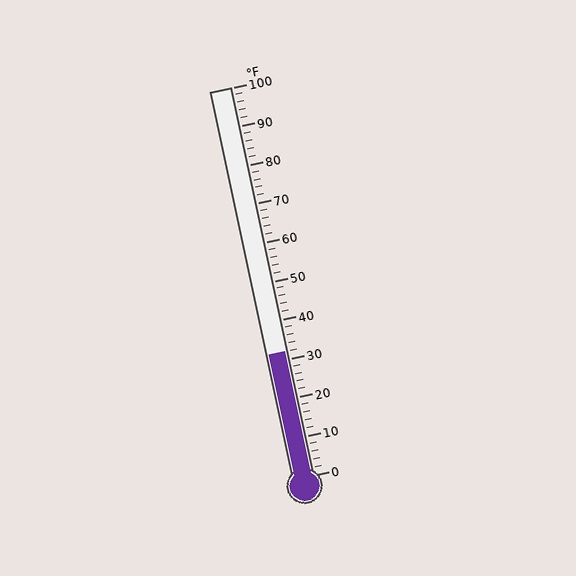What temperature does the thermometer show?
The thermometer shows approximately 32°F.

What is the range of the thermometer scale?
The thermometer scale ranges from 0°F to 100°F.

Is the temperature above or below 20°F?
The temperature is above 20°F.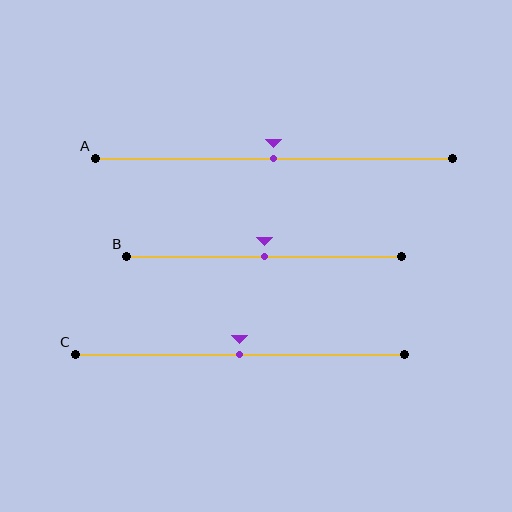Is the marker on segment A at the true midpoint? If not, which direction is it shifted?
Yes, the marker on segment A is at the true midpoint.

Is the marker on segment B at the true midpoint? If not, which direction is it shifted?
Yes, the marker on segment B is at the true midpoint.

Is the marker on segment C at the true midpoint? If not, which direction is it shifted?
Yes, the marker on segment C is at the true midpoint.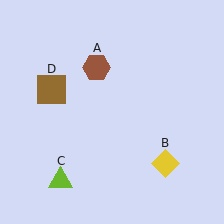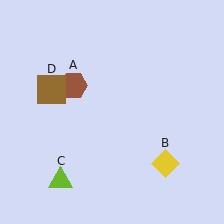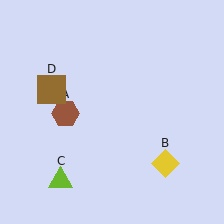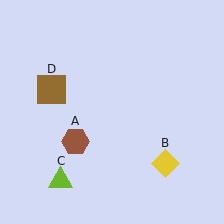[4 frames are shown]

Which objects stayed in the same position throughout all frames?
Yellow diamond (object B) and lime triangle (object C) and brown square (object D) remained stationary.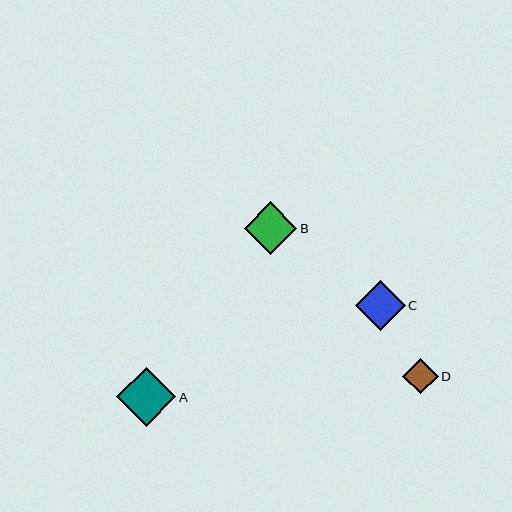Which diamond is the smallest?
Diamond D is the smallest with a size of approximately 35 pixels.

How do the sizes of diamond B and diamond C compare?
Diamond B and diamond C are approximately the same size.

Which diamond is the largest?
Diamond A is the largest with a size of approximately 59 pixels.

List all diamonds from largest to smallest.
From largest to smallest: A, B, C, D.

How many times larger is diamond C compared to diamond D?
Diamond C is approximately 1.4 times the size of diamond D.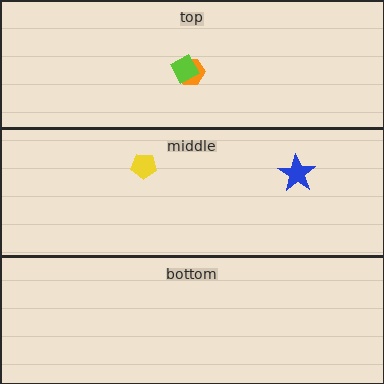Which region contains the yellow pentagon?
The middle region.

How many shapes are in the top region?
2.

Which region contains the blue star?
The middle region.